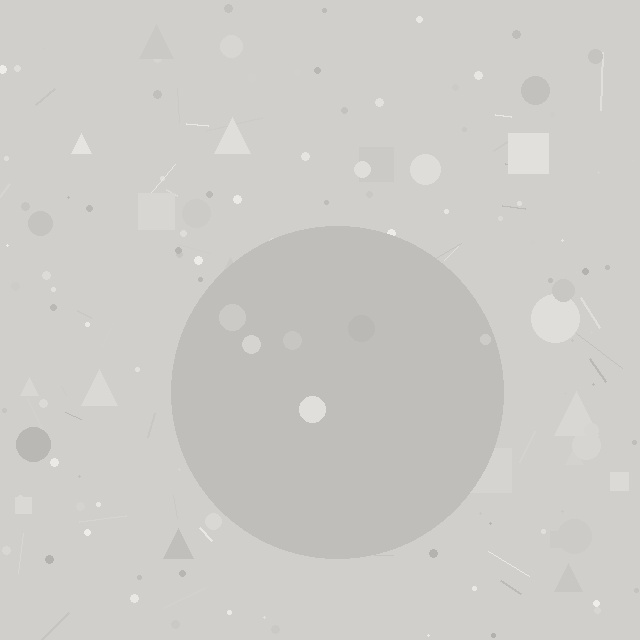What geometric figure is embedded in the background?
A circle is embedded in the background.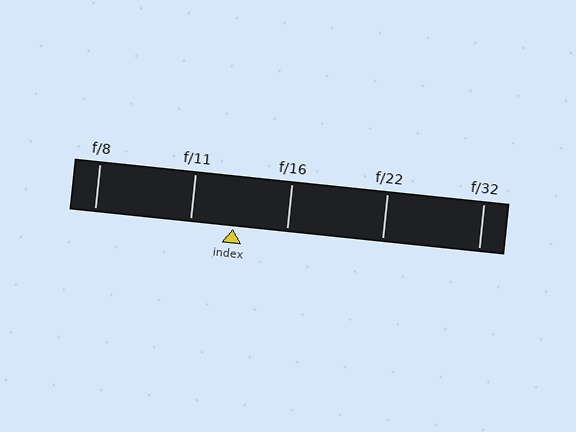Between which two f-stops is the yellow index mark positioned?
The index mark is between f/11 and f/16.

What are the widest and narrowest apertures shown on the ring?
The widest aperture shown is f/8 and the narrowest is f/32.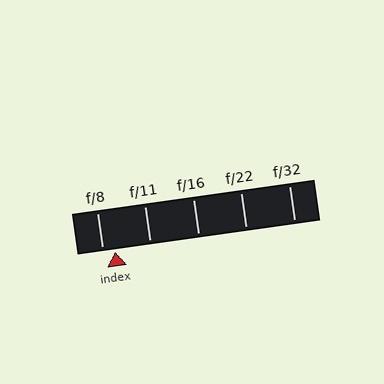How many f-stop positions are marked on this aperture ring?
There are 5 f-stop positions marked.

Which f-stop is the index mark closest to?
The index mark is closest to f/8.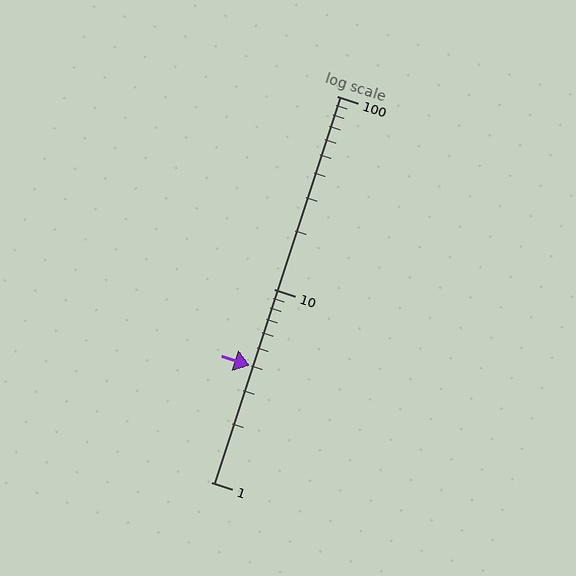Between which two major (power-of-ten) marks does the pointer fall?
The pointer is between 1 and 10.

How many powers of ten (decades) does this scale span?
The scale spans 2 decades, from 1 to 100.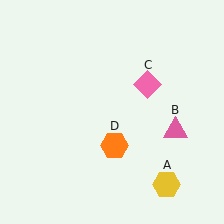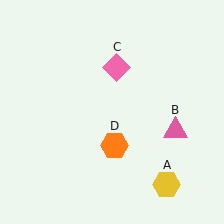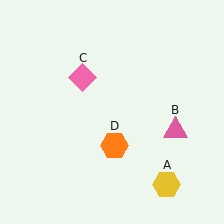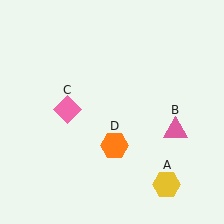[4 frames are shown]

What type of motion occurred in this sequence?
The pink diamond (object C) rotated counterclockwise around the center of the scene.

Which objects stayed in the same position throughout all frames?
Yellow hexagon (object A) and pink triangle (object B) and orange hexagon (object D) remained stationary.